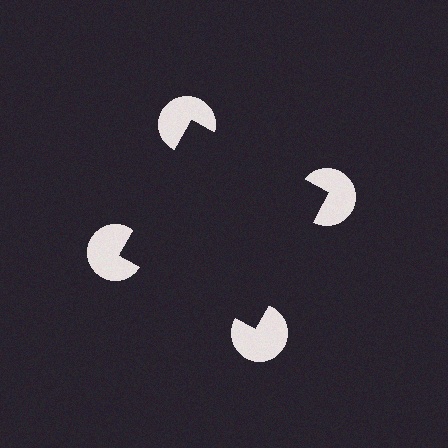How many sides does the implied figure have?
4 sides.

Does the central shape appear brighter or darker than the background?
It typically appears slightly darker than the background, even though no actual brightness change is drawn.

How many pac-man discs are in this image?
There are 4 — one at each vertex of the illusory square.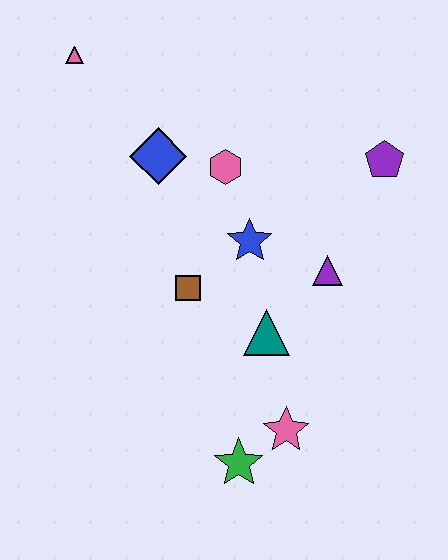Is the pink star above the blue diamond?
No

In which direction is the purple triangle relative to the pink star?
The purple triangle is above the pink star.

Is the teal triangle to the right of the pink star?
No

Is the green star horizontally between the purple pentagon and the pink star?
No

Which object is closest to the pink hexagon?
The blue diamond is closest to the pink hexagon.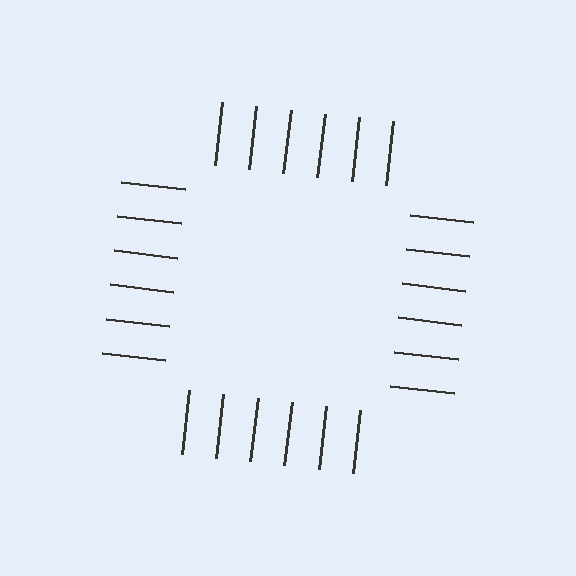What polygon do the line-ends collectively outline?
An illusory square — the line segments terminate on its edges but no continuous stroke is drawn.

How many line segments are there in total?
24 — 6 along each of the 4 edges.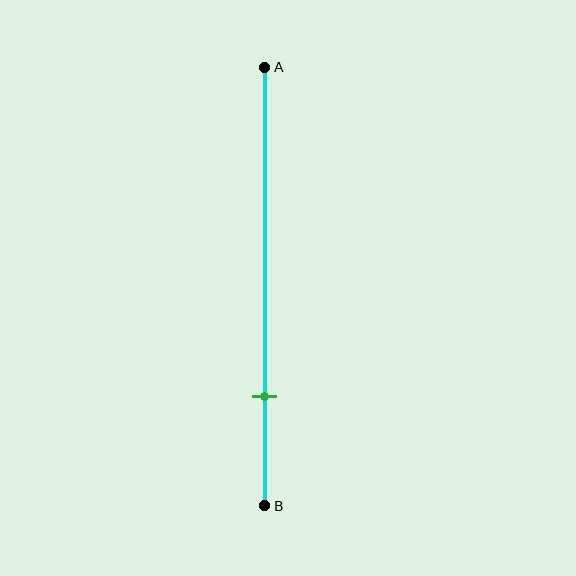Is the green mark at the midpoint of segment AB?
No, the mark is at about 75% from A, not at the 50% midpoint.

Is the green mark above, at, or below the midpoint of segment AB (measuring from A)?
The green mark is below the midpoint of segment AB.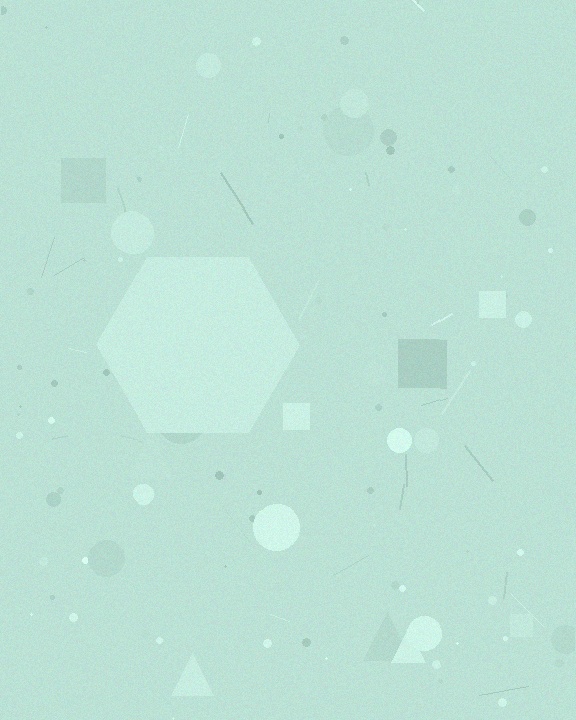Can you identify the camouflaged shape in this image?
The camouflaged shape is a hexagon.